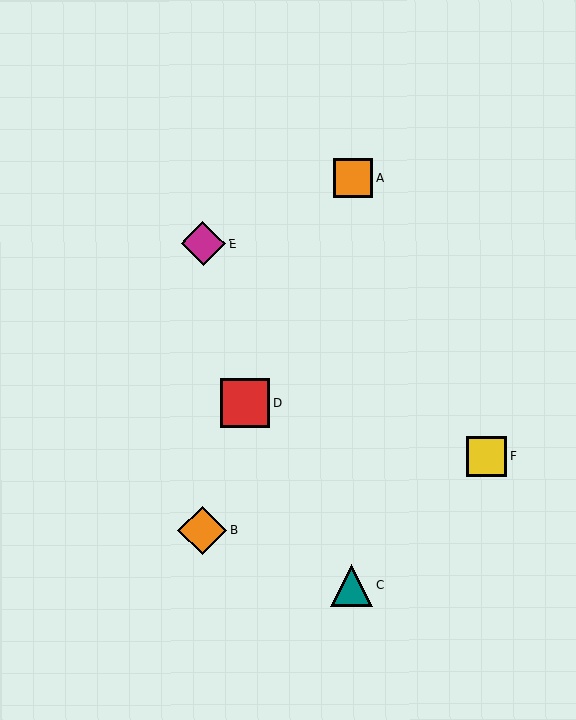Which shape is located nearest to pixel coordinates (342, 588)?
The teal triangle (labeled C) at (352, 585) is nearest to that location.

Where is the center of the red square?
The center of the red square is at (245, 403).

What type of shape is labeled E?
Shape E is a magenta diamond.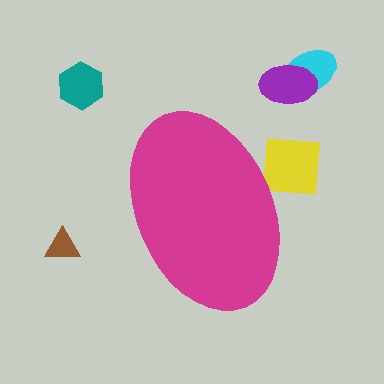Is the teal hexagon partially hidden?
No, the teal hexagon is fully visible.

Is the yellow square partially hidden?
Yes, the yellow square is partially hidden behind the magenta ellipse.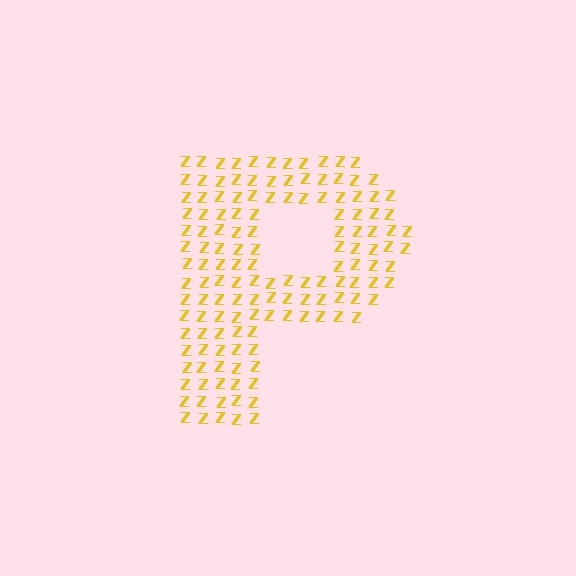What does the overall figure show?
The overall figure shows the letter P.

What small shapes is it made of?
It is made of small letter Z's.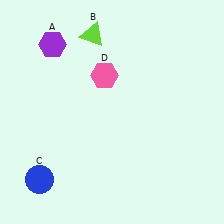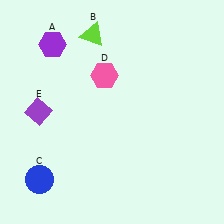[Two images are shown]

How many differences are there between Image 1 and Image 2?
There is 1 difference between the two images.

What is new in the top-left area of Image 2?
A purple diamond (E) was added in the top-left area of Image 2.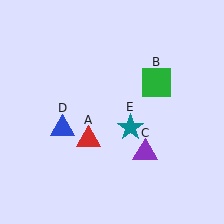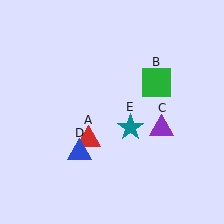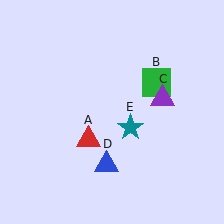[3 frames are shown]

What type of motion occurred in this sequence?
The purple triangle (object C), blue triangle (object D) rotated counterclockwise around the center of the scene.